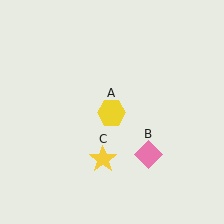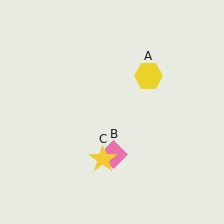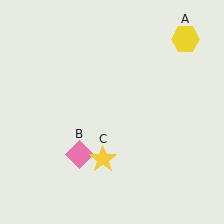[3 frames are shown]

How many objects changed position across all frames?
2 objects changed position: yellow hexagon (object A), pink diamond (object B).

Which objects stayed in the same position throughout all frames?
Yellow star (object C) remained stationary.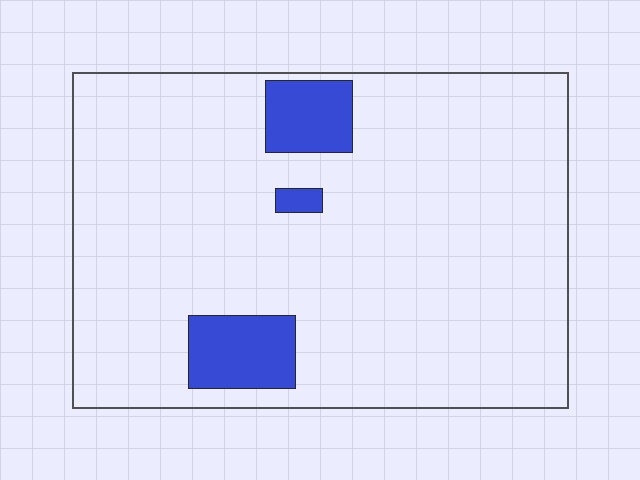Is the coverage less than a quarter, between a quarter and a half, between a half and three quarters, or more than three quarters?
Less than a quarter.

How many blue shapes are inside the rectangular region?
3.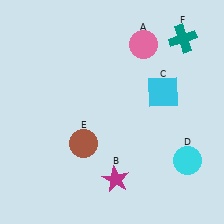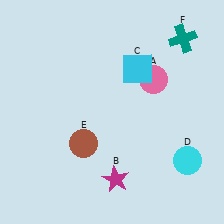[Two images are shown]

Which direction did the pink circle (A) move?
The pink circle (A) moved down.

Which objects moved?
The objects that moved are: the pink circle (A), the cyan square (C).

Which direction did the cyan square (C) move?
The cyan square (C) moved left.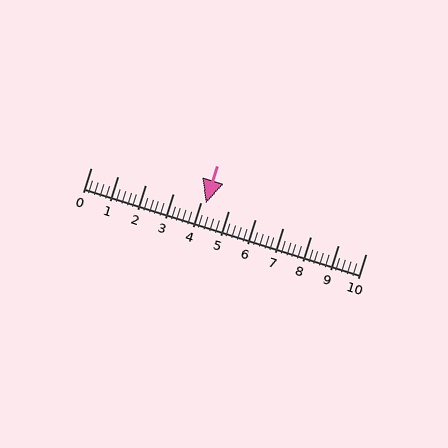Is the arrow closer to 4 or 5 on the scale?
The arrow is closer to 4.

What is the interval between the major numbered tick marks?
The major tick marks are spaced 1 units apart.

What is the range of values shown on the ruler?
The ruler shows values from 0 to 10.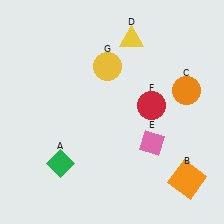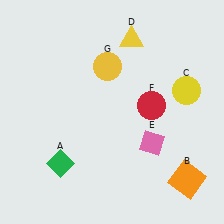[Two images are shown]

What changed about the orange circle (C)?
In Image 1, C is orange. In Image 2, it changed to yellow.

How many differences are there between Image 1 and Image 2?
There is 1 difference between the two images.